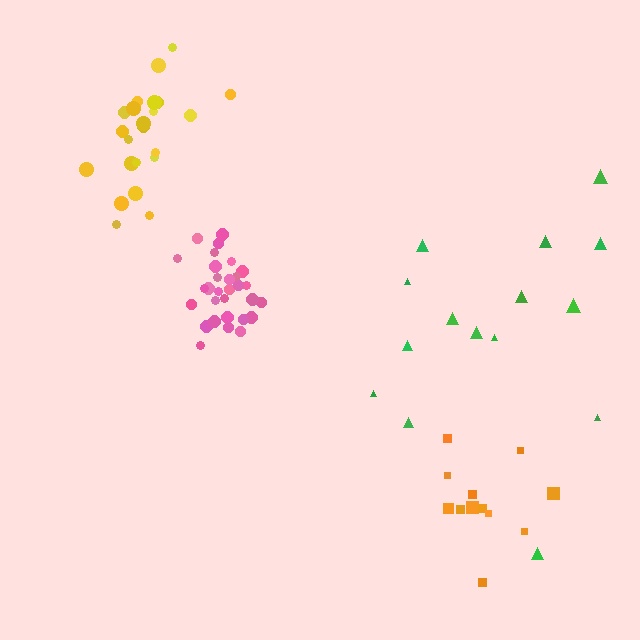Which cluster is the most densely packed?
Pink.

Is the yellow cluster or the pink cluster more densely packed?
Pink.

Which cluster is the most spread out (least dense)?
Green.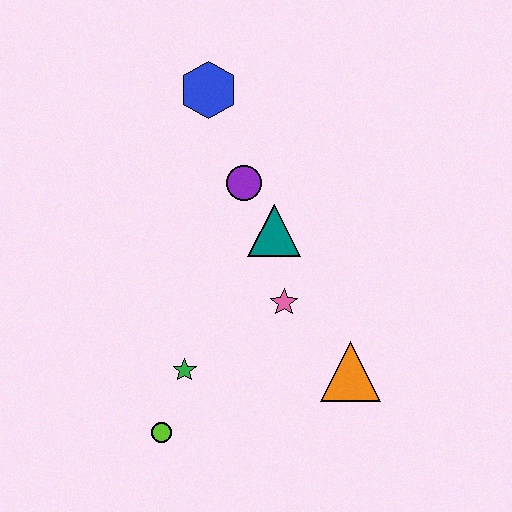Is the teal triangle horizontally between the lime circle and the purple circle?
No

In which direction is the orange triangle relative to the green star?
The orange triangle is to the right of the green star.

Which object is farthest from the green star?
The blue hexagon is farthest from the green star.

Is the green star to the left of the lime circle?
No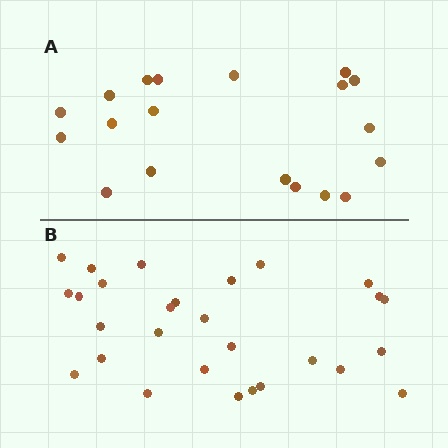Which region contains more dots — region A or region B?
Region B (the bottom region) has more dots.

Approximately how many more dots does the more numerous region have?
Region B has roughly 8 or so more dots than region A.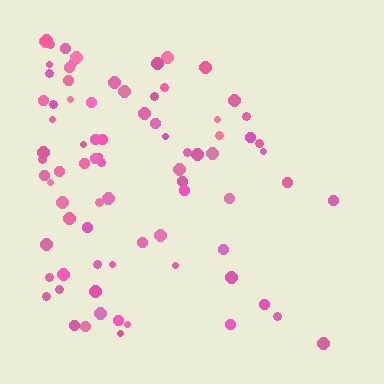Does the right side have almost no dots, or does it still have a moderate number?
Still a moderate number, just noticeably fewer than the left.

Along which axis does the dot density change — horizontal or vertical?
Horizontal.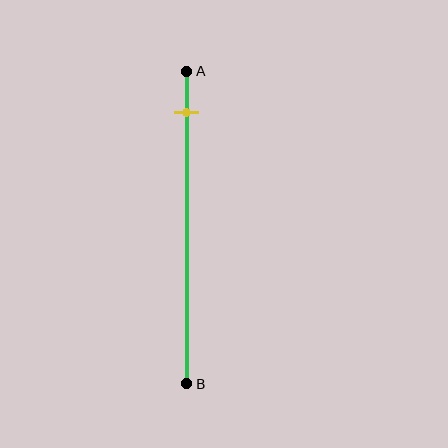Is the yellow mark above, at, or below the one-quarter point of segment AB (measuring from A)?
The yellow mark is above the one-quarter point of segment AB.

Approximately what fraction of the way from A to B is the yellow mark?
The yellow mark is approximately 15% of the way from A to B.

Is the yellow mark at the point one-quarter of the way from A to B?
No, the mark is at about 15% from A, not at the 25% one-quarter point.